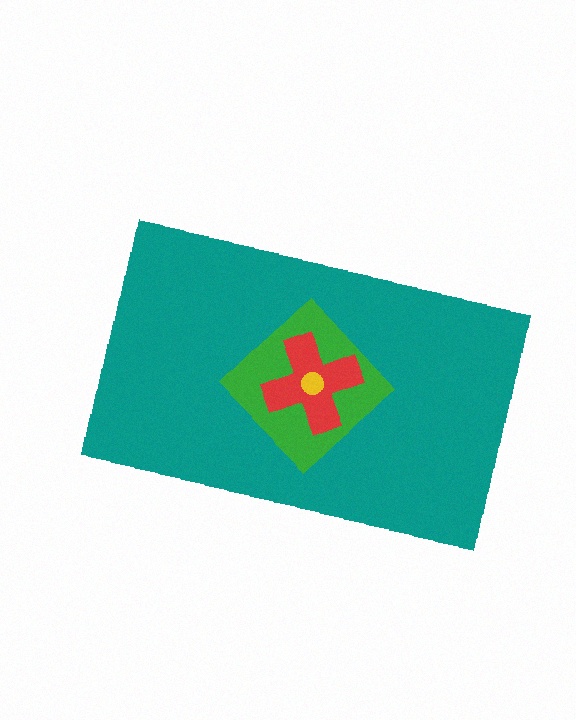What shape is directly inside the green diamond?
The red cross.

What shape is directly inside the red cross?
The yellow circle.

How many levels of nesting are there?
4.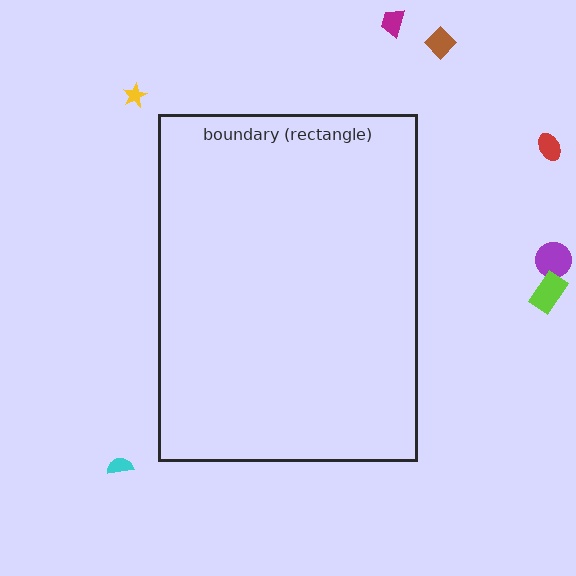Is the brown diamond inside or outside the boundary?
Outside.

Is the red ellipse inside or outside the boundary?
Outside.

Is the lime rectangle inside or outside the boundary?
Outside.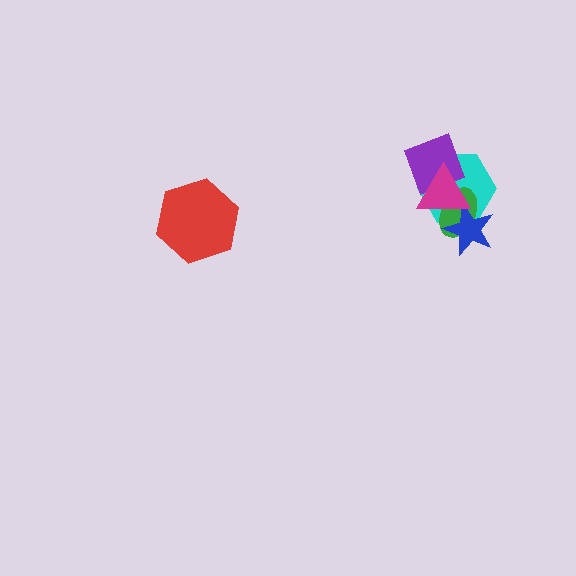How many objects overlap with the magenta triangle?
4 objects overlap with the magenta triangle.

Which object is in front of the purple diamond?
The magenta triangle is in front of the purple diamond.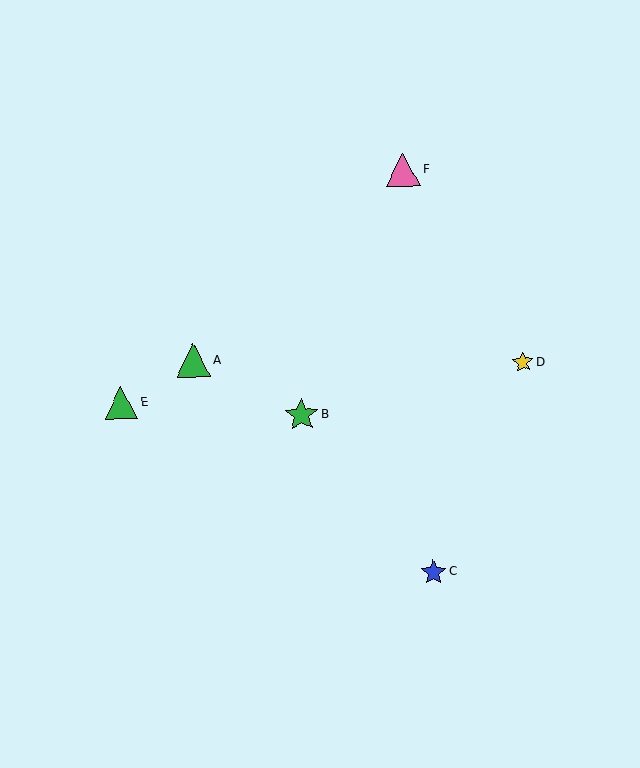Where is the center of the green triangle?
The center of the green triangle is at (121, 403).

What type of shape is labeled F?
Shape F is a pink triangle.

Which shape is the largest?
The pink triangle (labeled F) is the largest.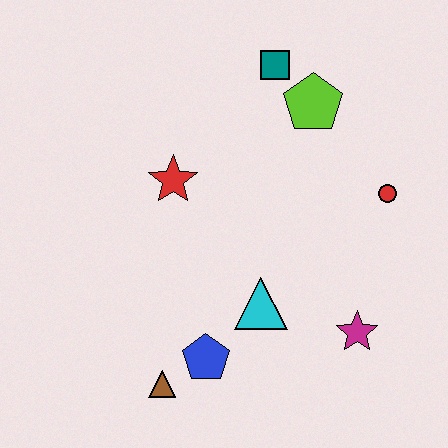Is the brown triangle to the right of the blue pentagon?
No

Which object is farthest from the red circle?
The brown triangle is farthest from the red circle.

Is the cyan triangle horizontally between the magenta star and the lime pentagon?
No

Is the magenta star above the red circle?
No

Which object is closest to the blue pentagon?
The brown triangle is closest to the blue pentagon.